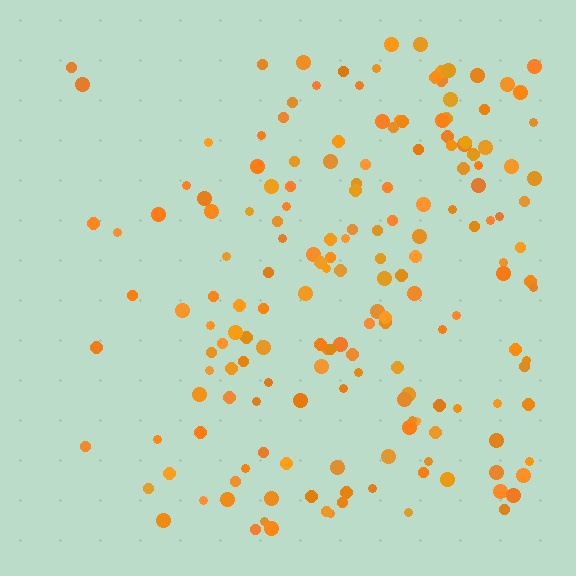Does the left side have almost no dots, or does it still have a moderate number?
Still a moderate number, just noticeably fewer than the right.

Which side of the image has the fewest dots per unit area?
The left.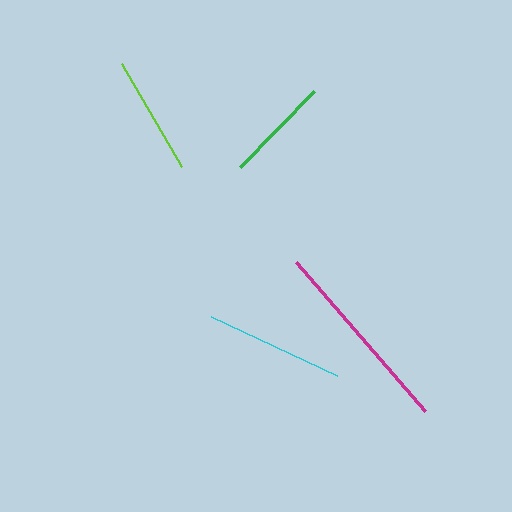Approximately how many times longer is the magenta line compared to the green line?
The magenta line is approximately 1.9 times the length of the green line.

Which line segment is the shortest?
The green line is the shortest at approximately 106 pixels.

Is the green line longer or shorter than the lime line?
The lime line is longer than the green line.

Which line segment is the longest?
The magenta line is the longest at approximately 197 pixels.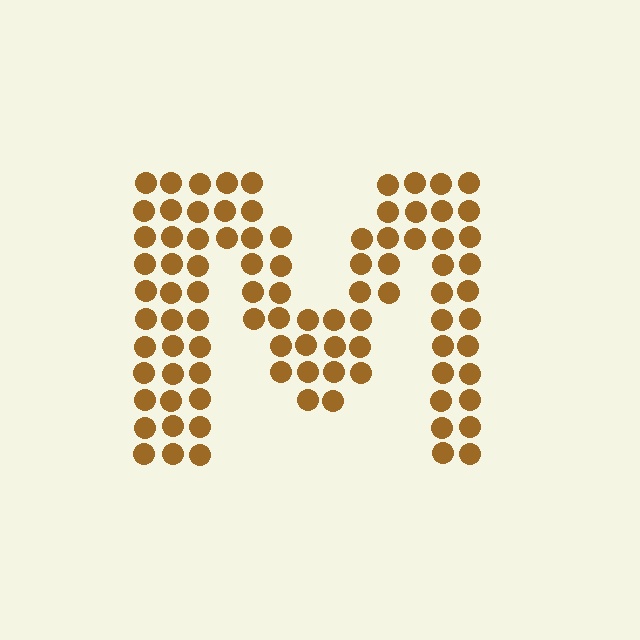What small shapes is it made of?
It is made of small circles.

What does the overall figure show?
The overall figure shows the letter M.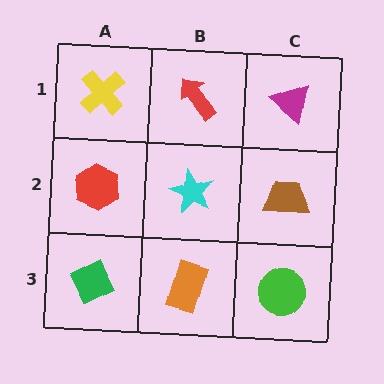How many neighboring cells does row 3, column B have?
3.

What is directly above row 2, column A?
A yellow cross.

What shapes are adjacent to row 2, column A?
A yellow cross (row 1, column A), a green diamond (row 3, column A), a cyan star (row 2, column B).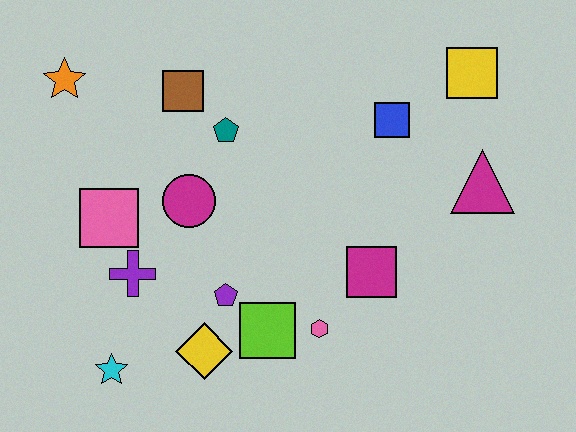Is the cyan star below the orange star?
Yes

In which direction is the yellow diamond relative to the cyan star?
The yellow diamond is to the right of the cyan star.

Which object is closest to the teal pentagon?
The brown square is closest to the teal pentagon.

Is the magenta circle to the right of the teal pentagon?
No